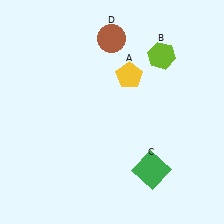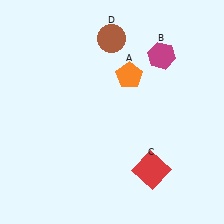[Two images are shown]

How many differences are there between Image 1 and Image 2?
There are 3 differences between the two images.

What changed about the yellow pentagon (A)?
In Image 1, A is yellow. In Image 2, it changed to orange.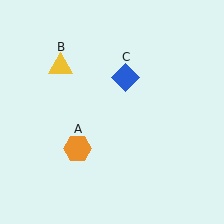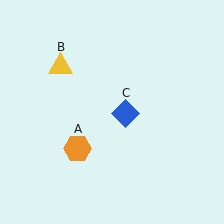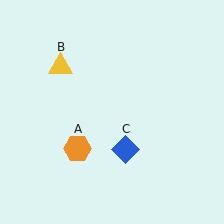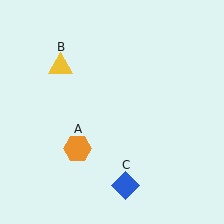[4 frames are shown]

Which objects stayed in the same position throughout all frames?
Orange hexagon (object A) and yellow triangle (object B) remained stationary.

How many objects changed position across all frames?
1 object changed position: blue diamond (object C).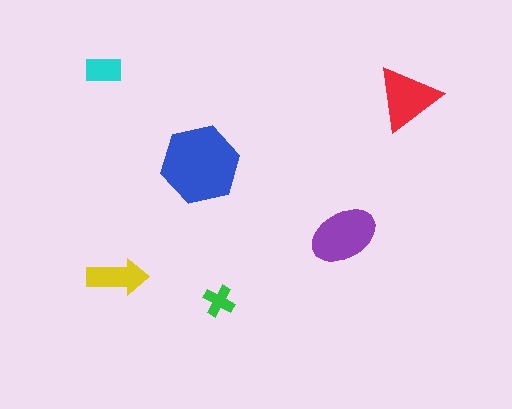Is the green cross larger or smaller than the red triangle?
Smaller.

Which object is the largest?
The blue hexagon.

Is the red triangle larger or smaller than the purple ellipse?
Smaller.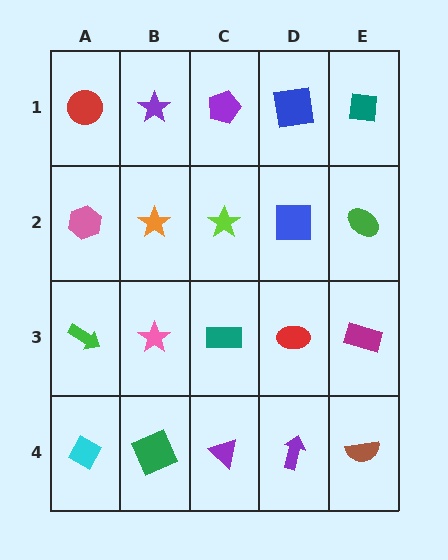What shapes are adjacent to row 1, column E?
A green ellipse (row 2, column E), a blue square (row 1, column D).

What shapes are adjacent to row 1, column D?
A blue square (row 2, column D), a purple pentagon (row 1, column C), a teal square (row 1, column E).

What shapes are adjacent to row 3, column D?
A blue square (row 2, column D), a purple arrow (row 4, column D), a teal rectangle (row 3, column C), a magenta rectangle (row 3, column E).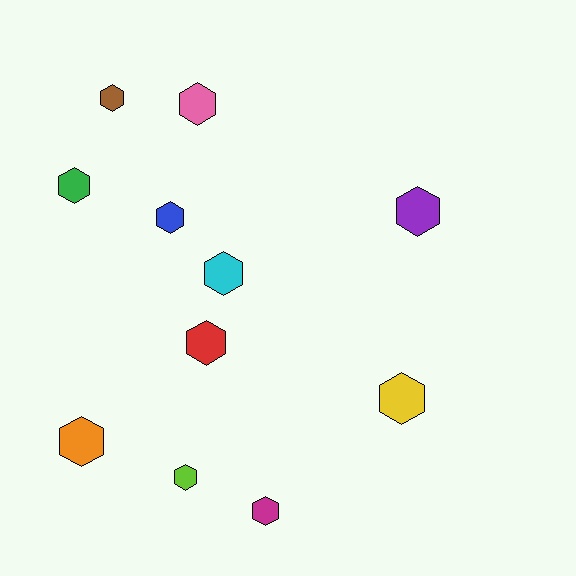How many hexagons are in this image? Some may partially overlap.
There are 11 hexagons.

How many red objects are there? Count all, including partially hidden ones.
There is 1 red object.